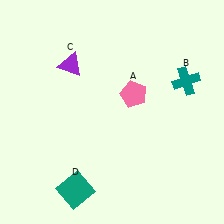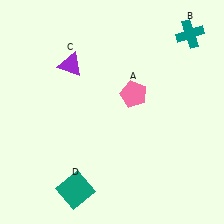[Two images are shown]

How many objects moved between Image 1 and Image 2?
1 object moved between the two images.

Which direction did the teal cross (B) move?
The teal cross (B) moved up.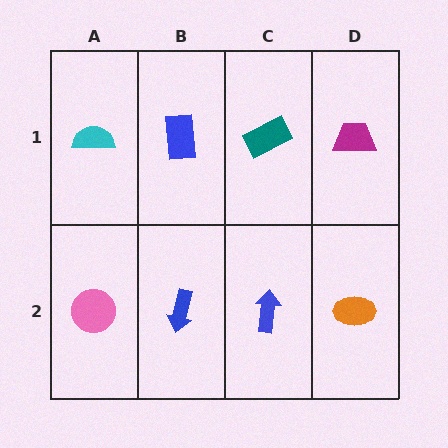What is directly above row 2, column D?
A magenta trapezoid.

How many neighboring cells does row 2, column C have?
3.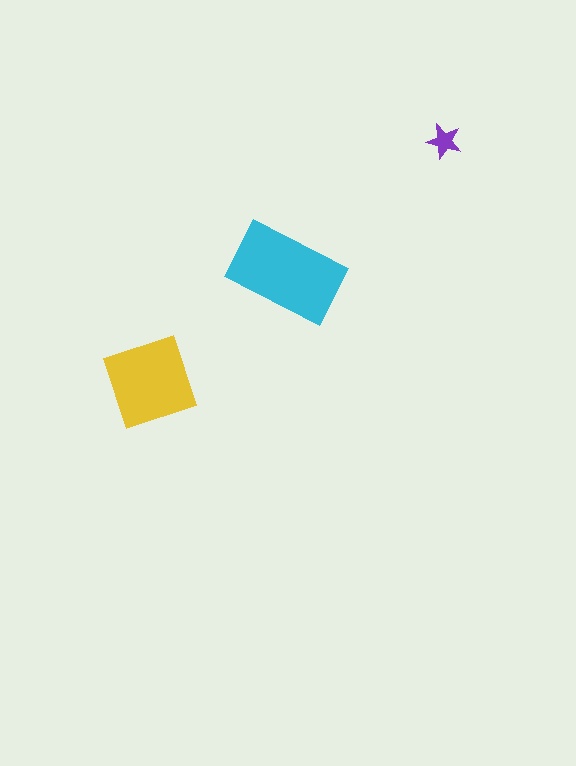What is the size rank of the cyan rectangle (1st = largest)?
1st.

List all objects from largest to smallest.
The cyan rectangle, the yellow diamond, the purple star.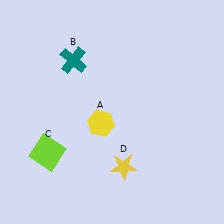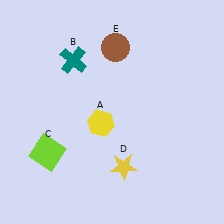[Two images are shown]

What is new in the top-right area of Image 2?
A brown circle (E) was added in the top-right area of Image 2.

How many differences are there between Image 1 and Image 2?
There is 1 difference between the two images.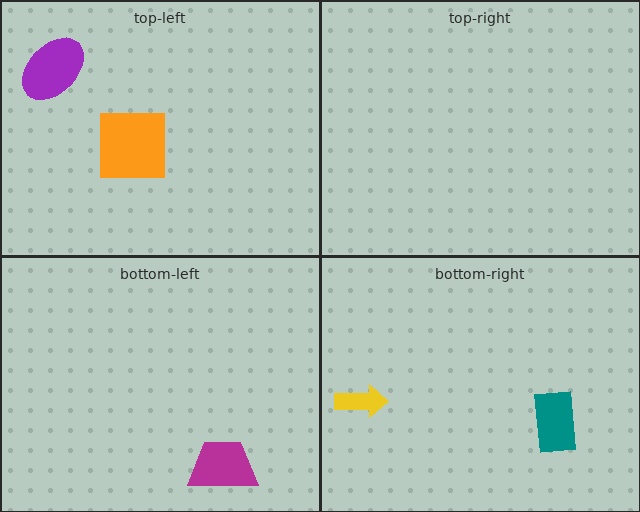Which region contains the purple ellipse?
The top-left region.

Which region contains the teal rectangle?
The bottom-right region.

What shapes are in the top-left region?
The purple ellipse, the orange square.